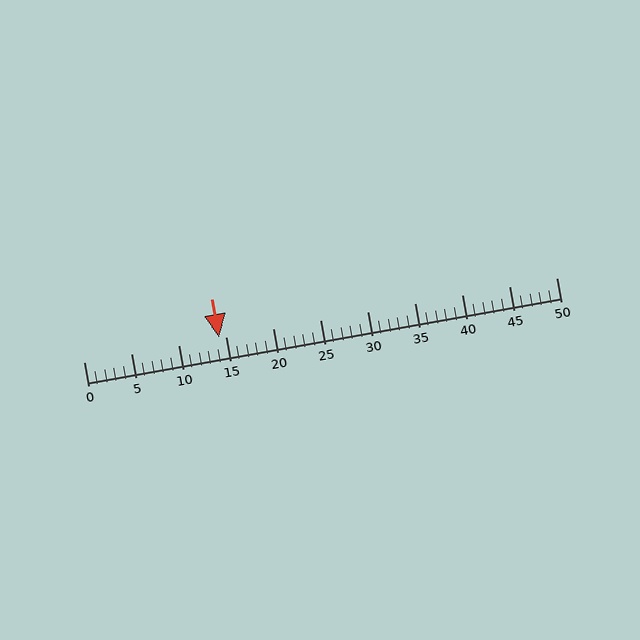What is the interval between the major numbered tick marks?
The major tick marks are spaced 5 units apart.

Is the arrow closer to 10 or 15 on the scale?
The arrow is closer to 15.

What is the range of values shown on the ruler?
The ruler shows values from 0 to 50.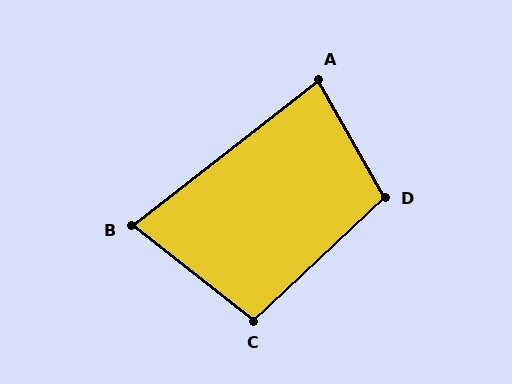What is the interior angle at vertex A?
Approximately 81 degrees (acute).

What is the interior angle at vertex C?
Approximately 99 degrees (obtuse).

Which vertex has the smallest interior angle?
B, at approximately 76 degrees.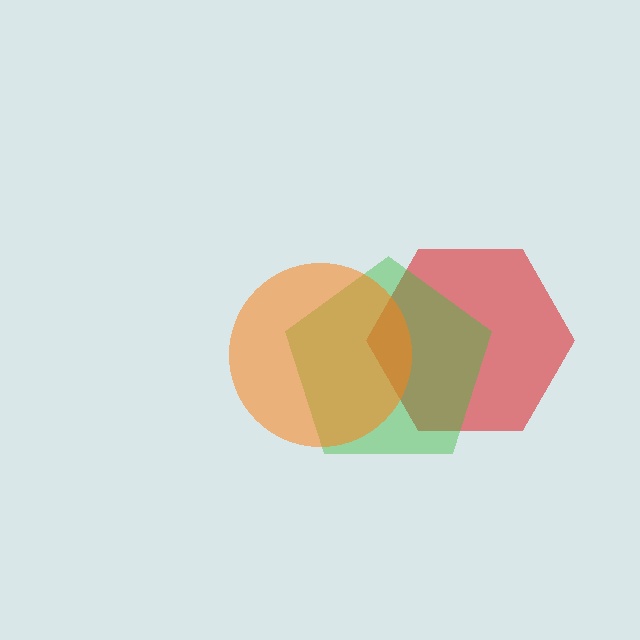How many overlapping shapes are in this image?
There are 3 overlapping shapes in the image.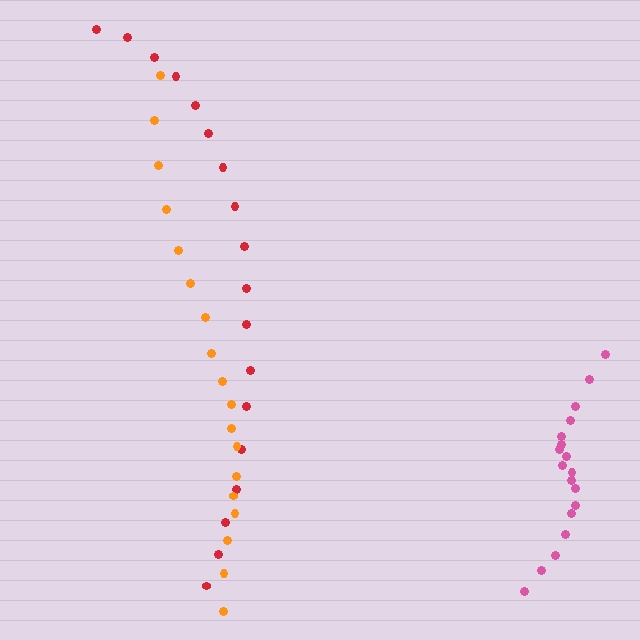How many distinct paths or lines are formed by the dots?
There are 3 distinct paths.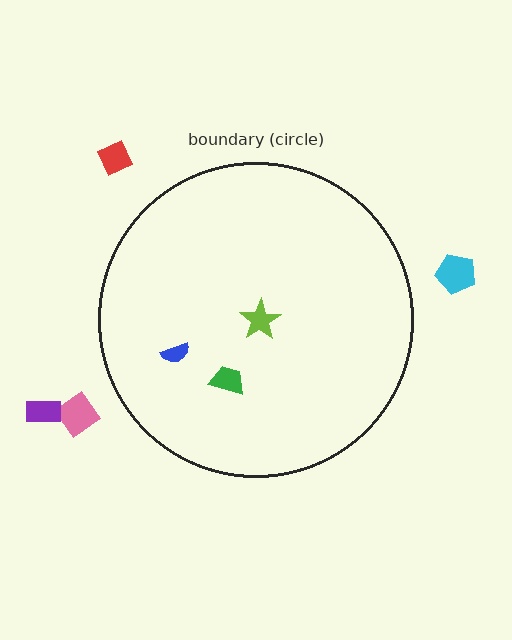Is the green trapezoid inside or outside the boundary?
Inside.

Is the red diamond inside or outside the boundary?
Outside.